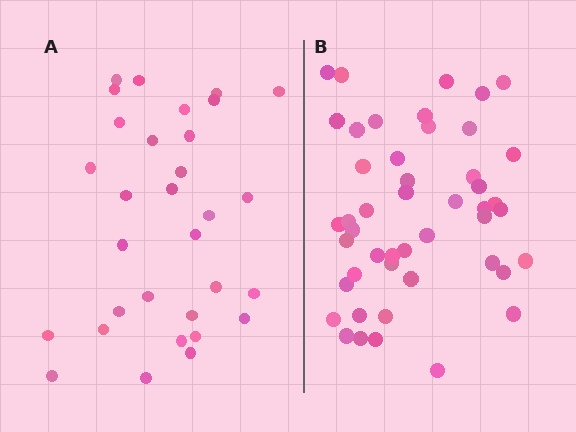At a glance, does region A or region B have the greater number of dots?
Region B (the right region) has more dots.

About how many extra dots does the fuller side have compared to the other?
Region B has approximately 15 more dots than region A.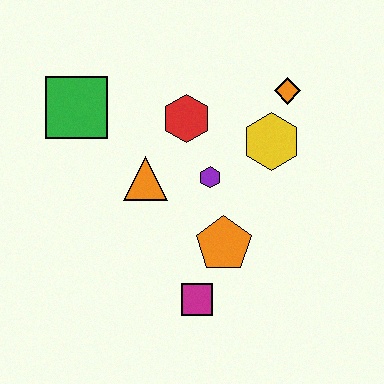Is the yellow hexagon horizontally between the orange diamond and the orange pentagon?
Yes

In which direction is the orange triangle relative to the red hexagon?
The orange triangle is below the red hexagon.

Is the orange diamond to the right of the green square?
Yes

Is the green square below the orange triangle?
No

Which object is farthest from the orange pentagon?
The green square is farthest from the orange pentagon.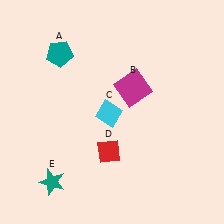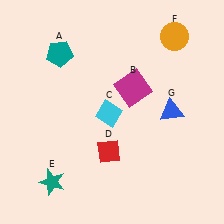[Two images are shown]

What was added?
An orange circle (F), a blue triangle (G) were added in Image 2.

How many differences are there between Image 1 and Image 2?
There are 2 differences between the two images.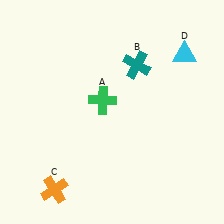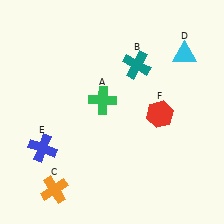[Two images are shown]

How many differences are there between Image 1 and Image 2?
There are 2 differences between the two images.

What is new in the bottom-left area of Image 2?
A blue cross (E) was added in the bottom-left area of Image 2.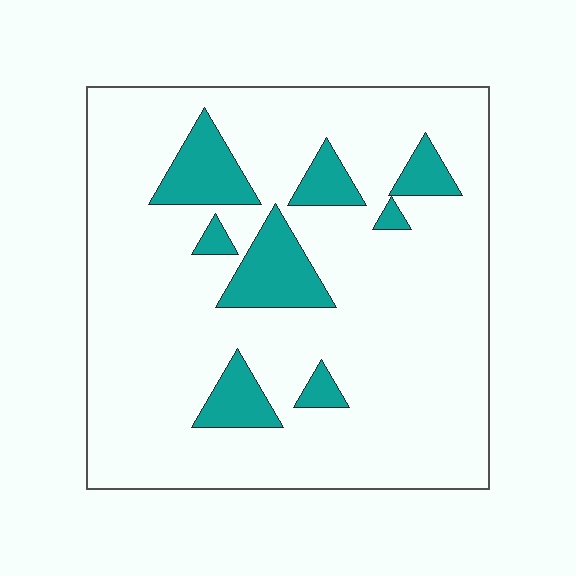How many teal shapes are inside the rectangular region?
8.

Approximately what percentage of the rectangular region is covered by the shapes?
Approximately 15%.